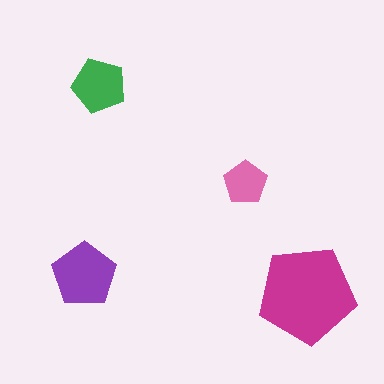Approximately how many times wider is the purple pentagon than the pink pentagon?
About 1.5 times wider.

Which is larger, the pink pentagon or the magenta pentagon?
The magenta one.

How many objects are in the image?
There are 4 objects in the image.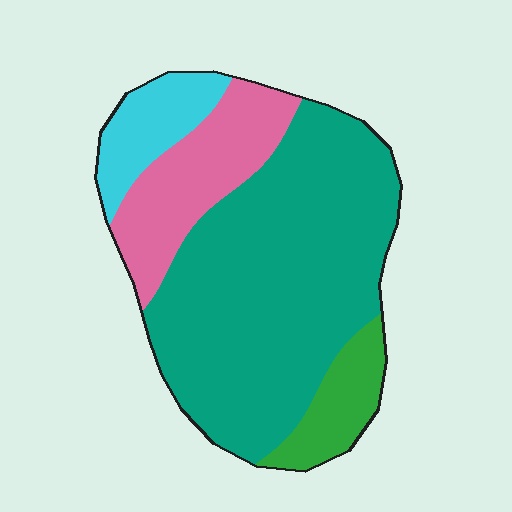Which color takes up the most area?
Teal, at roughly 60%.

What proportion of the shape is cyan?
Cyan covers roughly 10% of the shape.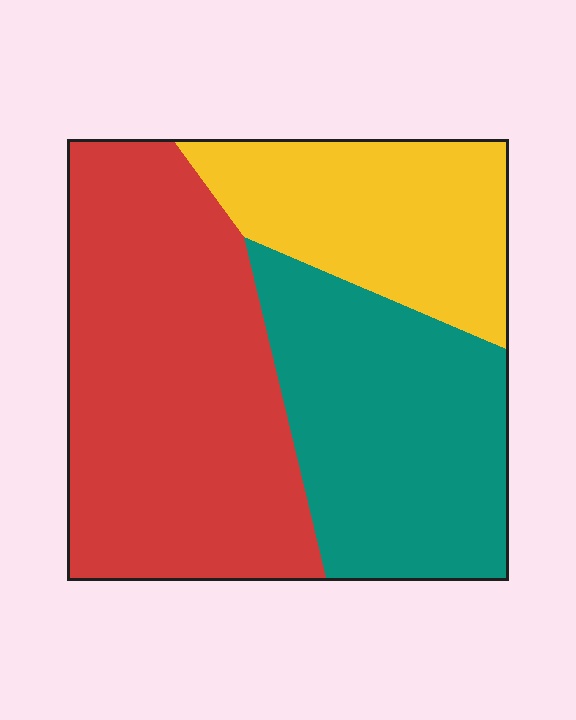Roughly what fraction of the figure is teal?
Teal takes up about one third (1/3) of the figure.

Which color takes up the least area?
Yellow, at roughly 25%.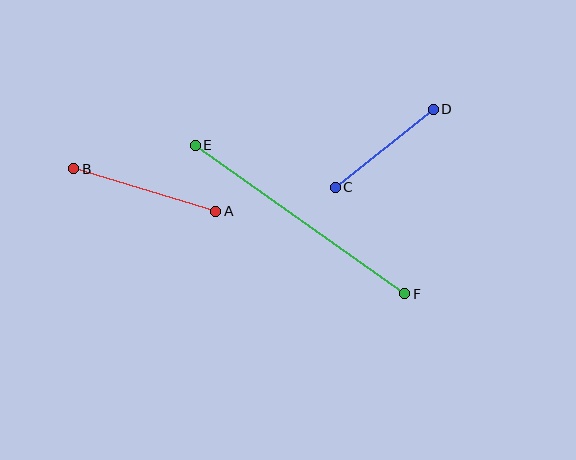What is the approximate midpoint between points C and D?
The midpoint is at approximately (384, 148) pixels.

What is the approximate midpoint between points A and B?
The midpoint is at approximately (145, 190) pixels.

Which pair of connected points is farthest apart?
Points E and F are farthest apart.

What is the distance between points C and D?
The distance is approximately 125 pixels.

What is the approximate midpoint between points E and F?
The midpoint is at approximately (300, 220) pixels.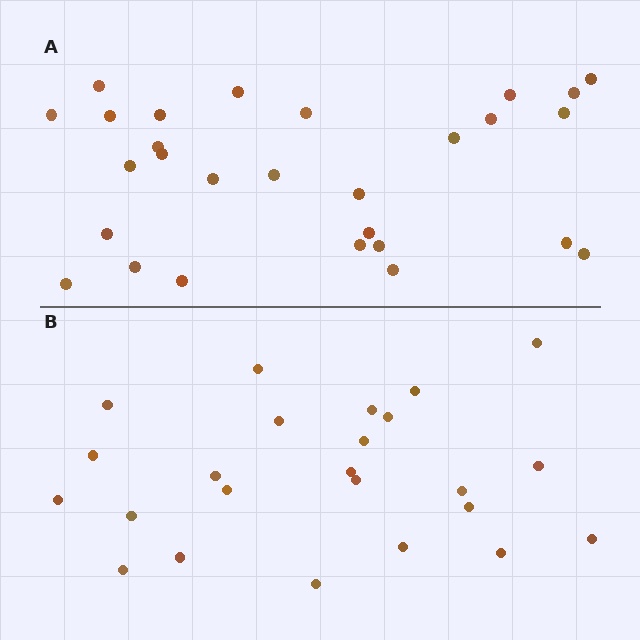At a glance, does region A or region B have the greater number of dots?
Region A (the top region) has more dots.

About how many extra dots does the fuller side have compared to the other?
Region A has about 4 more dots than region B.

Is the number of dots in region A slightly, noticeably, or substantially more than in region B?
Region A has only slightly more — the two regions are fairly close. The ratio is roughly 1.2 to 1.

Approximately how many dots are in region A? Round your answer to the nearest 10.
About 30 dots. (The exact count is 28, which rounds to 30.)